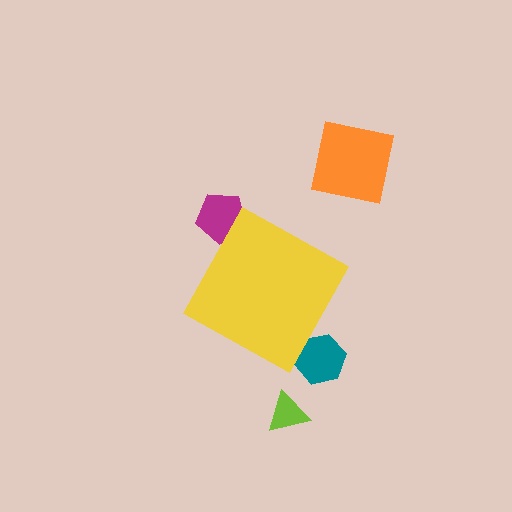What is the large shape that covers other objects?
A yellow diamond.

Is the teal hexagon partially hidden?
Yes, the teal hexagon is partially hidden behind the yellow diamond.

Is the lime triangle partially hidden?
No, the lime triangle is fully visible.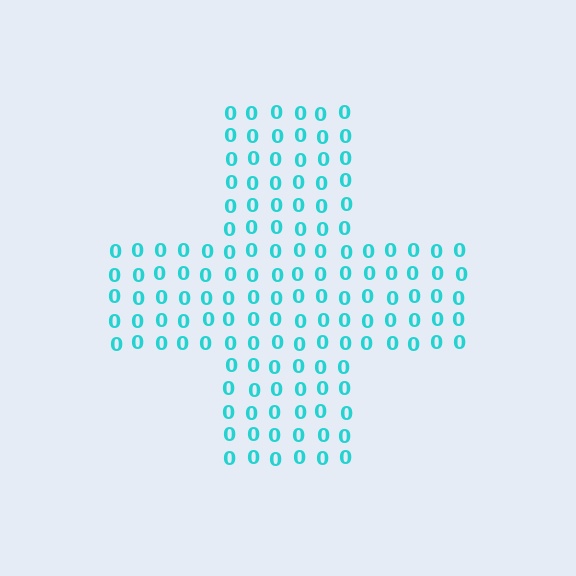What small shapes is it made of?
It is made of small digit 0's.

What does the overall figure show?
The overall figure shows a cross.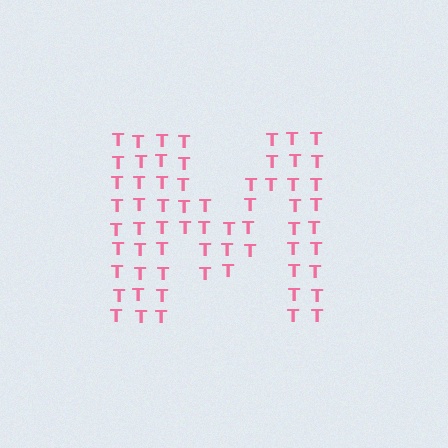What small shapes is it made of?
It is made of small letter T's.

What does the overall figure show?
The overall figure shows the letter M.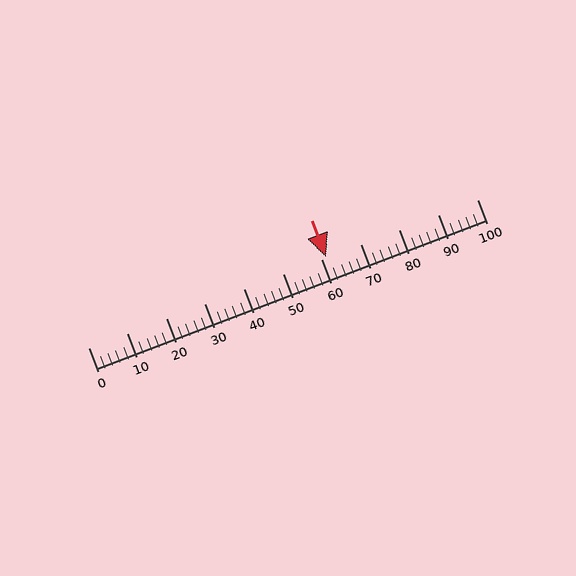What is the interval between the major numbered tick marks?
The major tick marks are spaced 10 units apart.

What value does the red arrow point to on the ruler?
The red arrow points to approximately 61.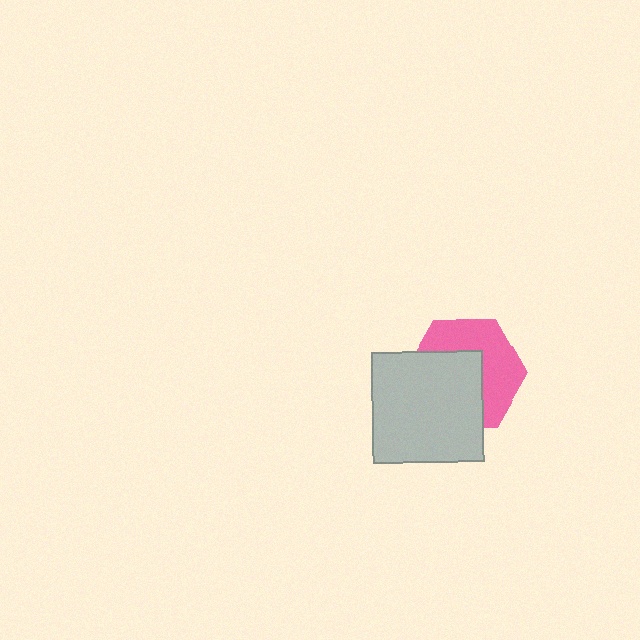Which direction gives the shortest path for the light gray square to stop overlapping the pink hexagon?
Moving toward the lower-left gives the shortest separation.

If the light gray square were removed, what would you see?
You would see the complete pink hexagon.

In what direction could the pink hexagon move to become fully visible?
The pink hexagon could move toward the upper-right. That would shift it out from behind the light gray square entirely.